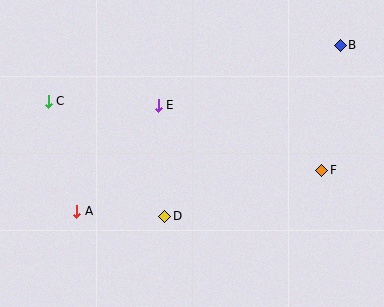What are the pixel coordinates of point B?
Point B is at (340, 45).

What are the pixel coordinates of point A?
Point A is at (77, 211).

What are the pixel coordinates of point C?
Point C is at (48, 101).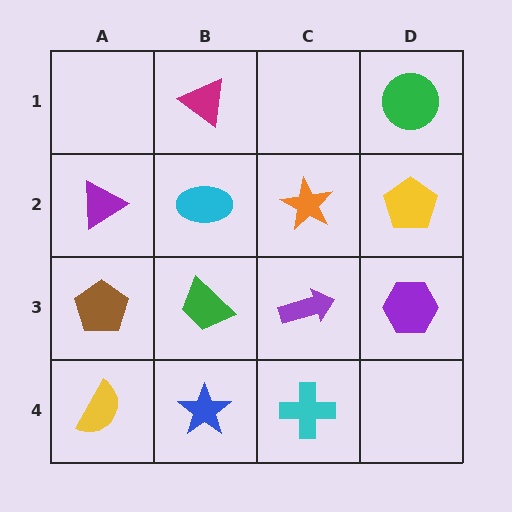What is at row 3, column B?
A green trapezoid.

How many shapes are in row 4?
3 shapes.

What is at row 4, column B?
A blue star.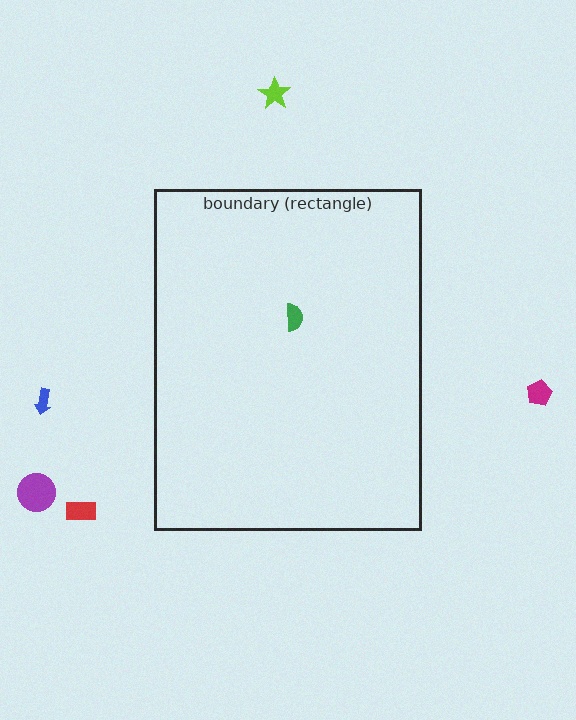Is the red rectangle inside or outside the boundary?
Outside.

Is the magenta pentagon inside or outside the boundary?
Outside.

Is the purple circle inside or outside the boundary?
Outside.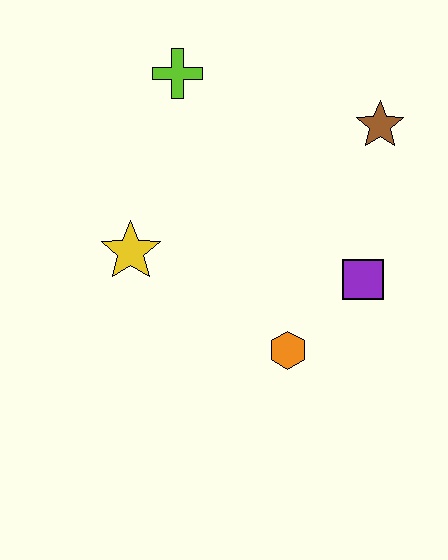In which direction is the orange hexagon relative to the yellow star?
The orange hexagon is to the right of the yellow star.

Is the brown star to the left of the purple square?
No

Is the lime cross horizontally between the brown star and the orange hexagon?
No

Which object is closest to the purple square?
The orange hexagon is closest to the purple square.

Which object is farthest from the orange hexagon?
The lime cross is farthest from the orange hexagon.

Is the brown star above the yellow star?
Yes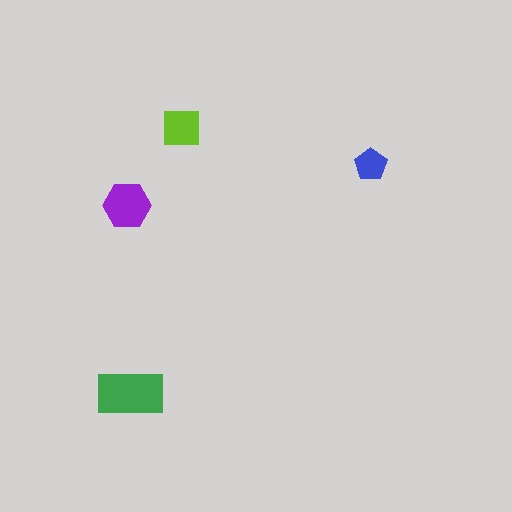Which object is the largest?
The green rectangle.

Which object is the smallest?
The blue pentagon.